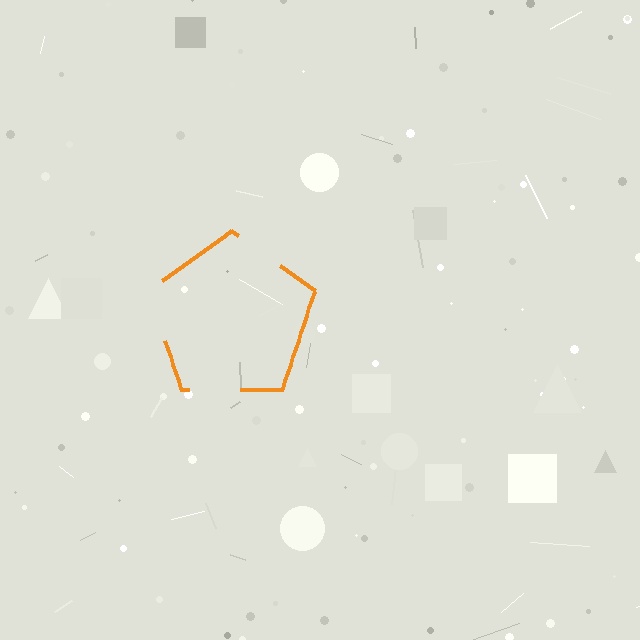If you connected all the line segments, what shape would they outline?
They would outline a pentagon.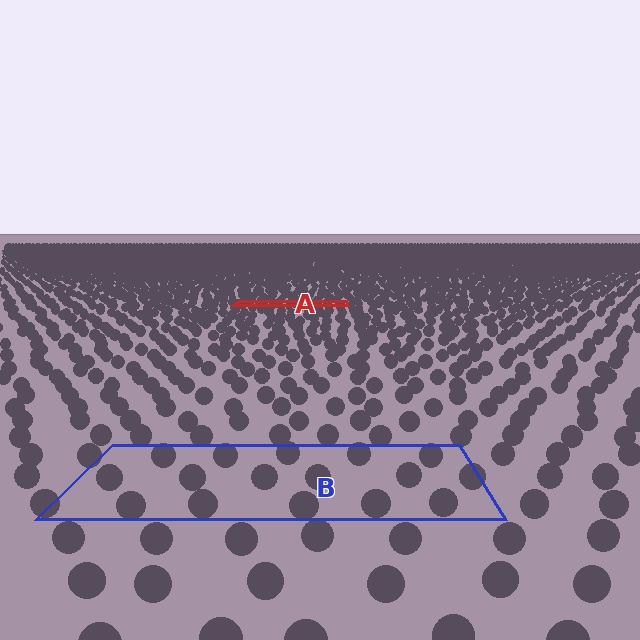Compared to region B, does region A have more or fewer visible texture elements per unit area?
Region A has more texture elements per unit area — they are packed more densely because it is farther away.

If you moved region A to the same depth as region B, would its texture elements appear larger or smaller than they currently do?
They would appear larger. At a closer depth, the same texture elements are projected at a bigger on-screen size.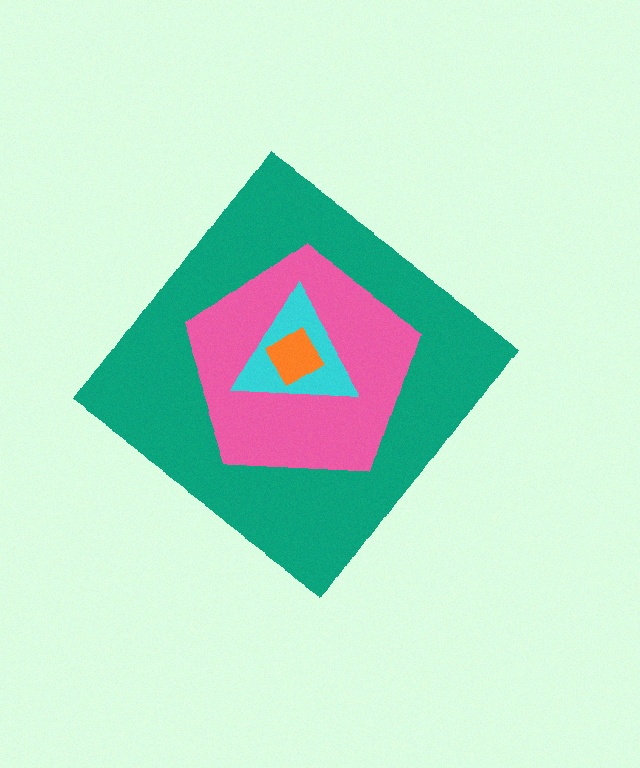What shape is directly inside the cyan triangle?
The orange diamond.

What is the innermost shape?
The orange diamond.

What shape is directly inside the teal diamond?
The pink pentagon.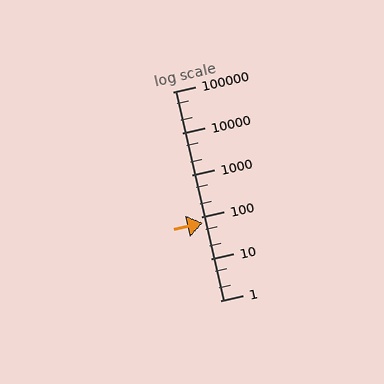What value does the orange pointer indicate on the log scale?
The pointer indicates approximately 71.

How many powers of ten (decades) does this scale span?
The scale spans 5 decades, from 1 to 100000.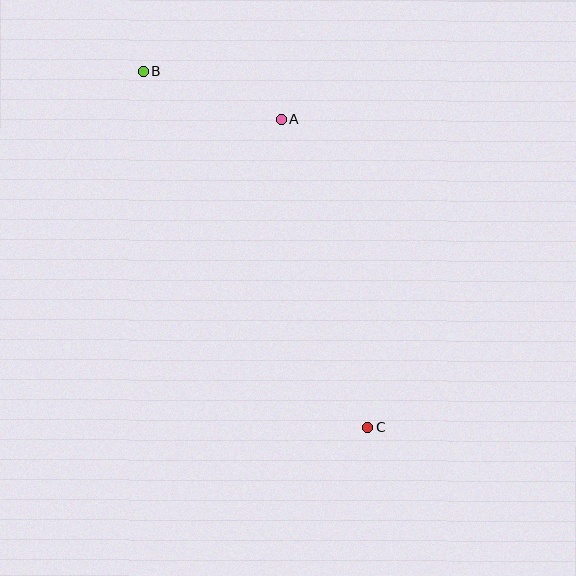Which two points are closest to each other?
Points A and B are closest to each other.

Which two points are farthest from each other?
Points B and C are farthest from each other.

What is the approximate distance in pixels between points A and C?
The distance between A and C is approximately 320 pixels.